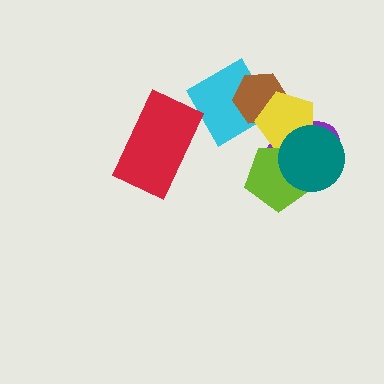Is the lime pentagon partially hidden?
Yes, it is partially covered by another shape.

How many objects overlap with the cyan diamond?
2 objects overlap with the cyan diamond.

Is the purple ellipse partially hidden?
Yes, it is partially covered by another shape.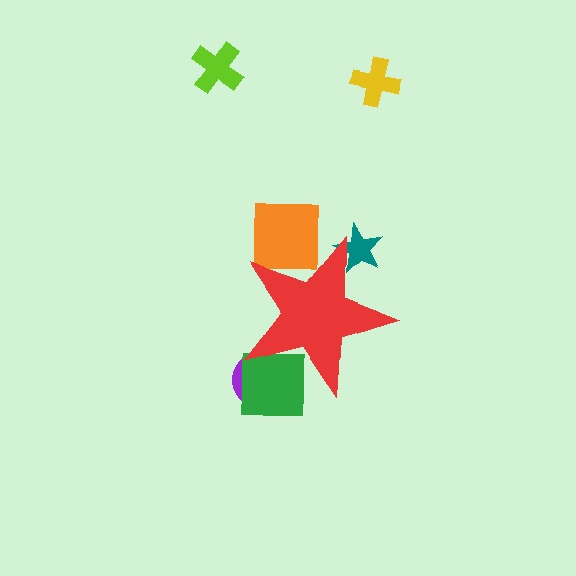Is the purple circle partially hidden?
Yes, the purple circle is partially hidden behind the red star.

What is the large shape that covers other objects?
A red star.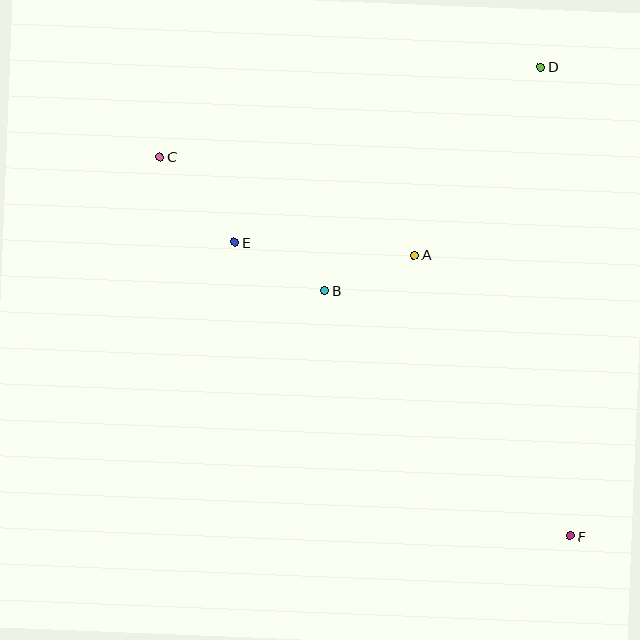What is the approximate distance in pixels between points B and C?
The distance between B and C is approximately 212 pixels.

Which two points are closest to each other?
Points A and B are closest to each other.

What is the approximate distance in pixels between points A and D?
The distance between A and D is approximately 227 pixels.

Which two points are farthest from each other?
Points C and F are farthest from each other.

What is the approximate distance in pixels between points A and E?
The distance between A and E is approximately 180 pixels.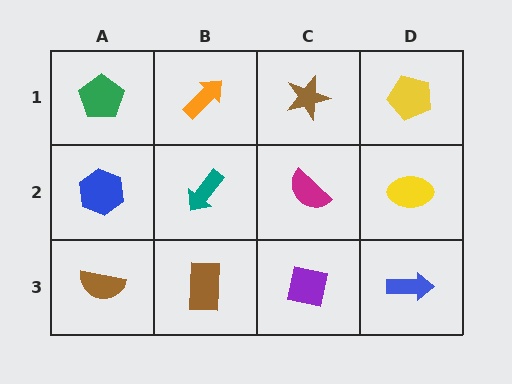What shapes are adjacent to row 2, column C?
A brown star (row 1, column C), a purple square (row 3, column C), a teal arrow (row 2, column B), a yellow ellipse (row 2, column D).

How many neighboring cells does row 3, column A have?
2.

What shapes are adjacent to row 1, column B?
A teal arrow (row 2, column B), a green pentagon (row 1, column A), a brown star (row 1, column C).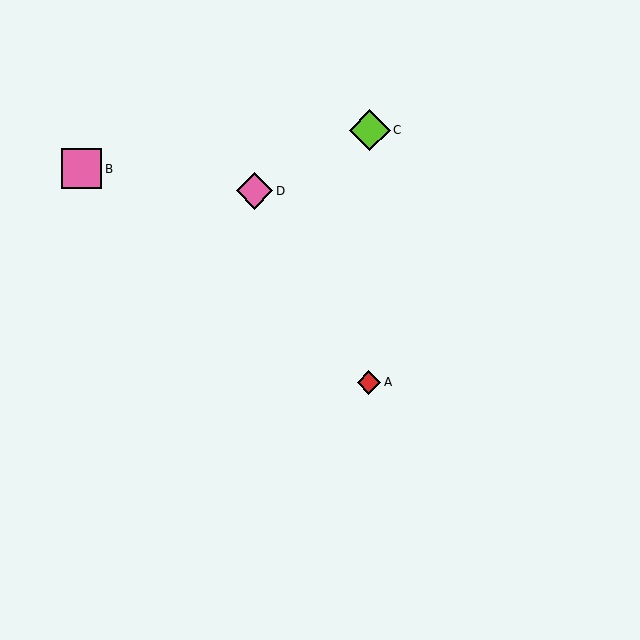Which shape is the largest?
The lime diamond (labeled C) is the largest.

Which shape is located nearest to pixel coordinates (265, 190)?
The pink diamond (labeled D) at (255, 191) is nearest to that location.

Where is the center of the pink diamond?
The center of the pink diamond is at (255, 191).